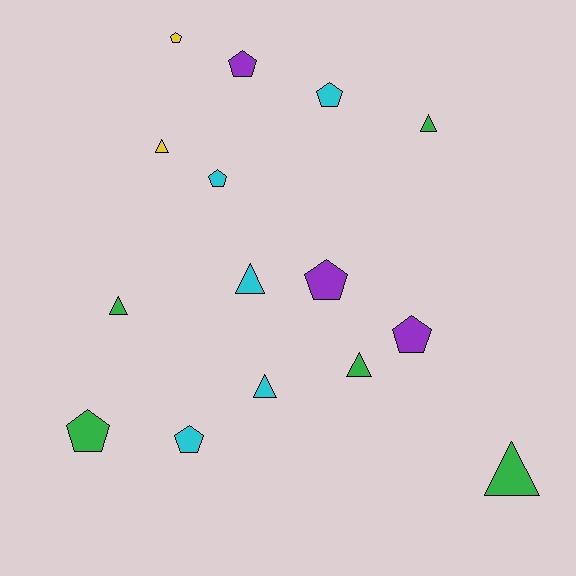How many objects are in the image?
There are 15 objects.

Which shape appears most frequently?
Pentagon, with 8 objects.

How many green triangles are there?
There are 4 green triangles.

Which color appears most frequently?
Green, with 5 objects.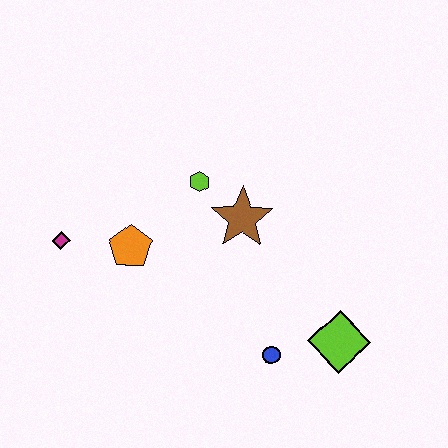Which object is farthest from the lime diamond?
The magenta diamond is farthest from the lime diamond.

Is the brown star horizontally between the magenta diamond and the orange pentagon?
No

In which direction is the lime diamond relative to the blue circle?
The lime diamond is to the right of the blue circle.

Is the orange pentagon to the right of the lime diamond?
No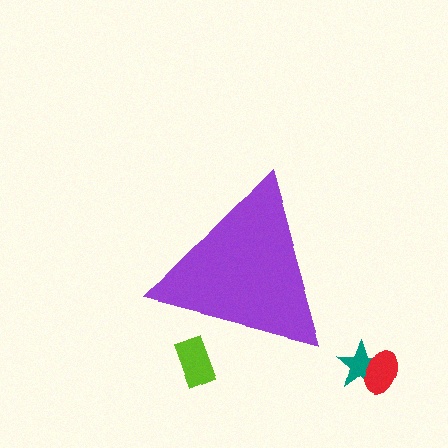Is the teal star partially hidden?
No, the teal star is fully visible.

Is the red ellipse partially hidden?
No, the red ellipse is fully visible.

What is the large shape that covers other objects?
A purple triangle.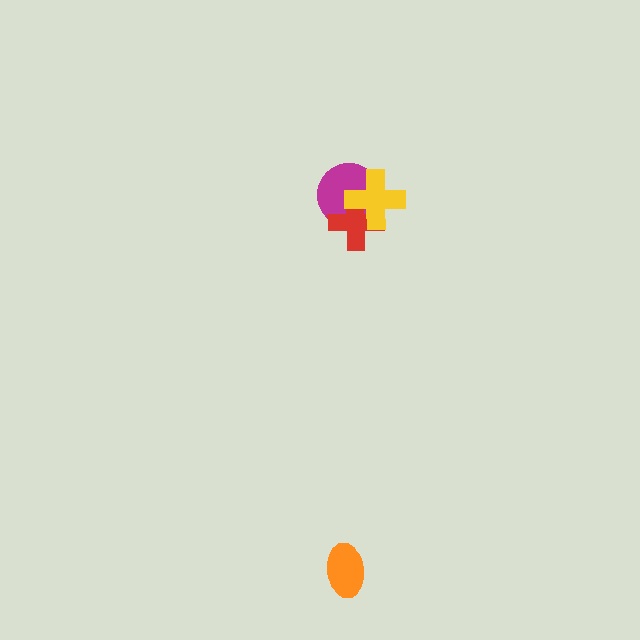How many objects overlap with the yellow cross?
2 objects overlap with the yellow cross.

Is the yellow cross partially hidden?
No, no other shape covers it.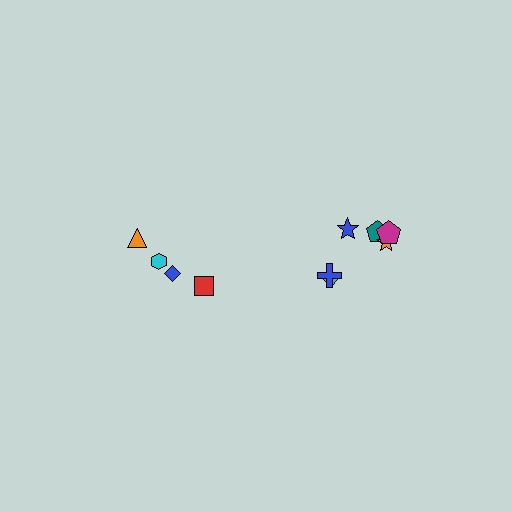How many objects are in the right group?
There are 6 objects.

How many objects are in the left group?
There are 4 objects.